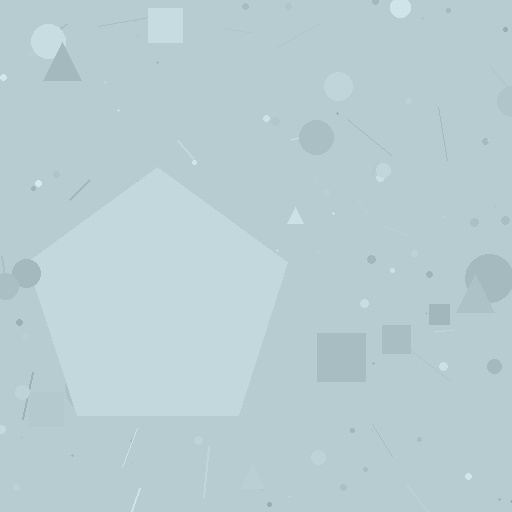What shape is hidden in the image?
A pentagon is hidden in the image.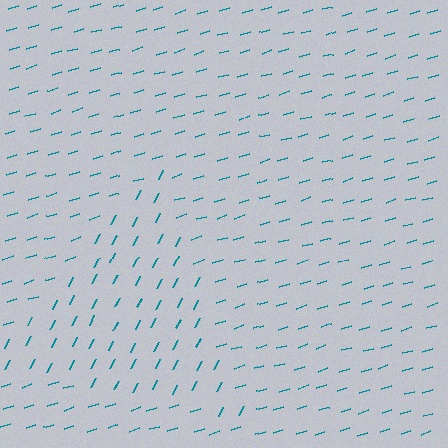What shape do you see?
I see a triangle.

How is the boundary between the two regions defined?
The boundary is defined purely by a change in line orientation (approximately 45 degrees difference). All lines are the same color and thickness.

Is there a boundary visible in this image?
Yes, there is a texture boundary formed by a change in line orientation.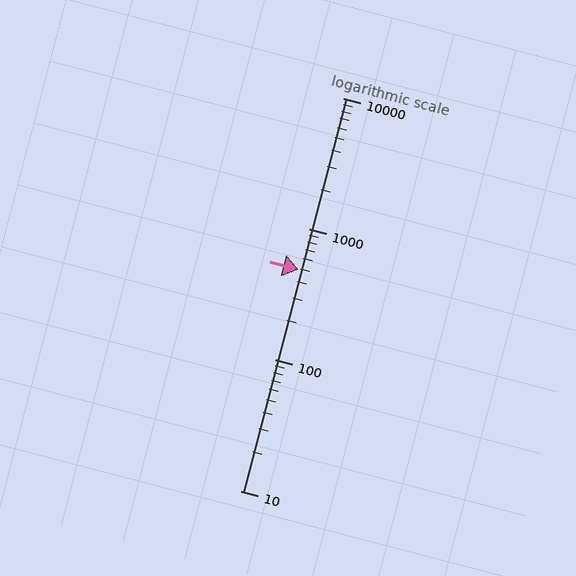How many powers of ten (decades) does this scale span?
The scale spans 3 decades, from 10 to 10000.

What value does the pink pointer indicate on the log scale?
The pointer indicates approximately 490.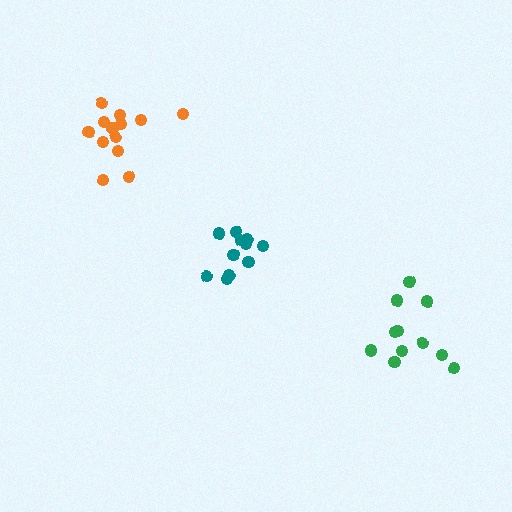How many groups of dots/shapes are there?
There are 3 groups.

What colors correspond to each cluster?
The clusters are colored: orange, teal, green.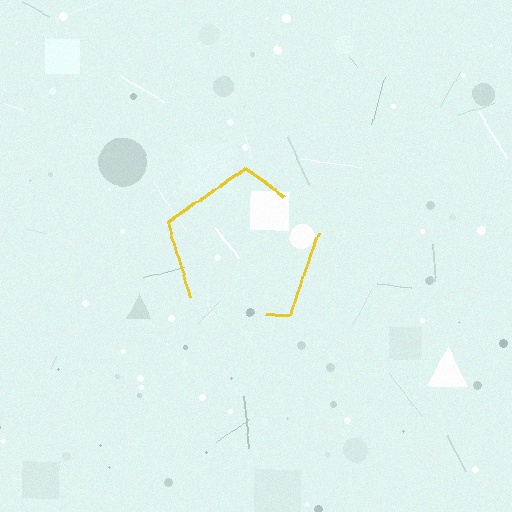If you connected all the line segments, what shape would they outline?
They would outline a pentagon.